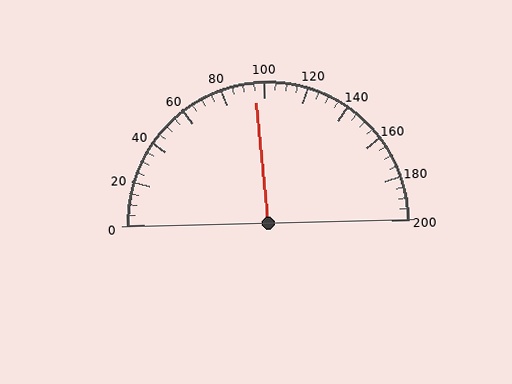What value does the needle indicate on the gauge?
The needle indicates approximately 95.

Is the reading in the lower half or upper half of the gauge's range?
The reading is in the lower half of the range (0 to 200).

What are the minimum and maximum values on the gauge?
The gauge ranges from 0 to 200.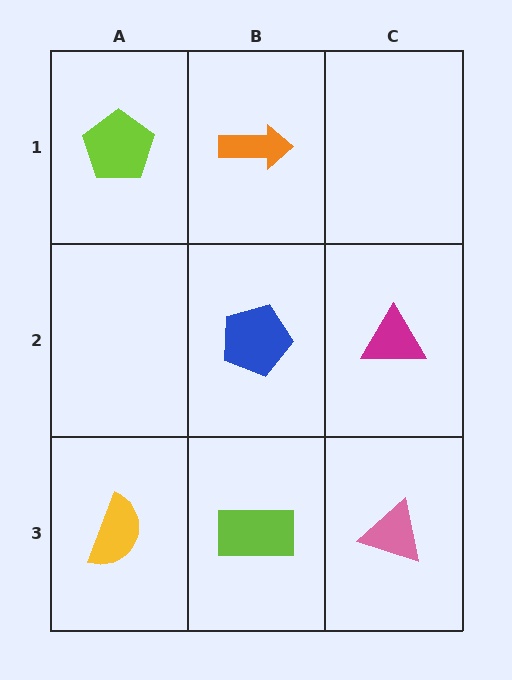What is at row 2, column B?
A blue pentagon.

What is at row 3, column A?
A yellow semicircle.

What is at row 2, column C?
A magenta triangle.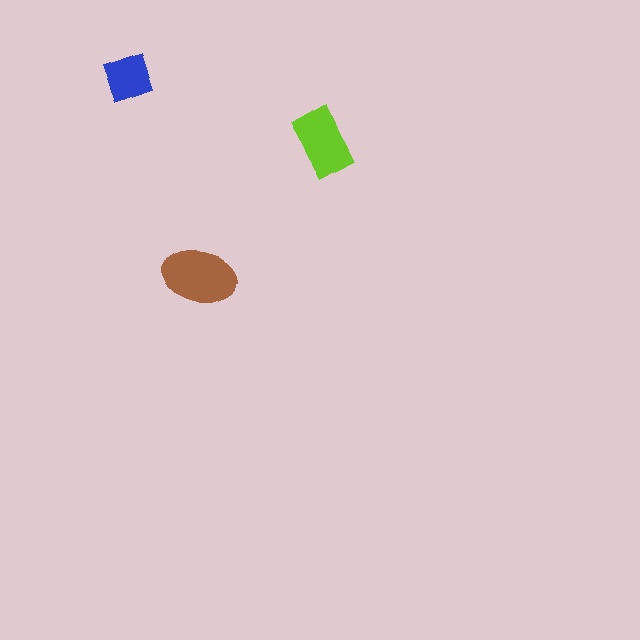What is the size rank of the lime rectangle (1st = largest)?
2nd.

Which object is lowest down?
The brown ellipse is bottommost.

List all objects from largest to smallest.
The brown ellipse, the lime rectangle, the blue square.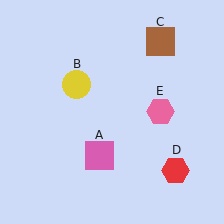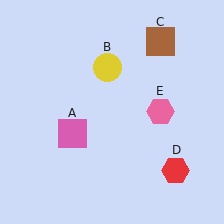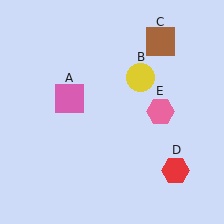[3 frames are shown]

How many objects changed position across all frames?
2 objects changed position: pink square (object A), yellow circle (object B).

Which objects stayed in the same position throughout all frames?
Brown square (object C) and red hexagon (object D) and pink hexagon (object E) remained stationary.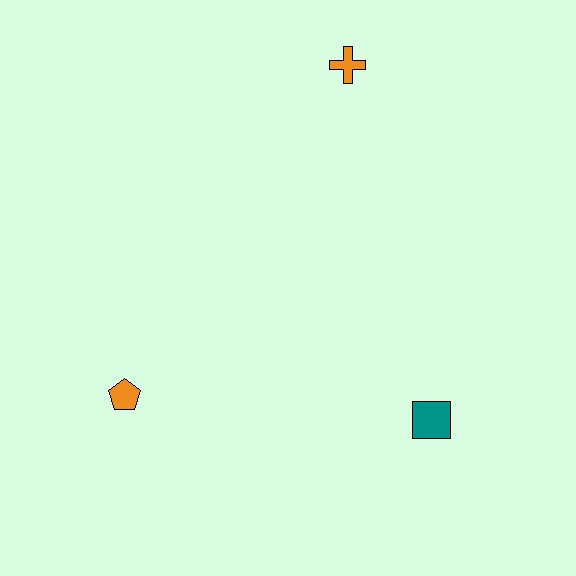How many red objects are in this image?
There are no red objects.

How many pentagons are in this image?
There is 1 pentagon.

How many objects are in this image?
There are 3 objects.